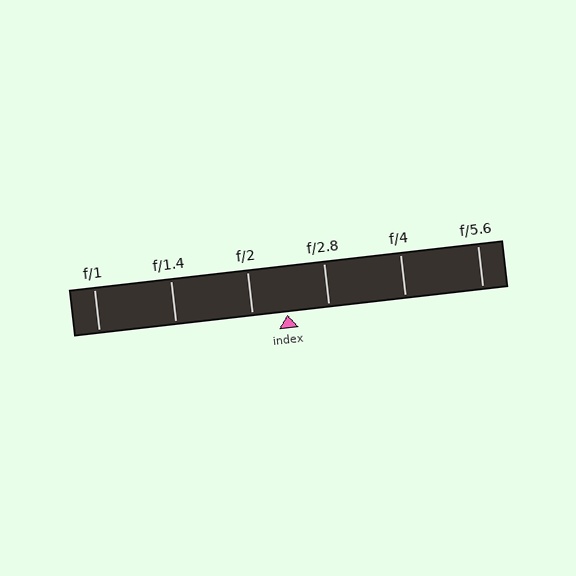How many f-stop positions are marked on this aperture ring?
There are 6 f-stop positions marked.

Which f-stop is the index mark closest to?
The index mark is closest to f/2.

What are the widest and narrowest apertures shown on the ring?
The widest aperture shown is f/1 and the narrowest is f/5.6.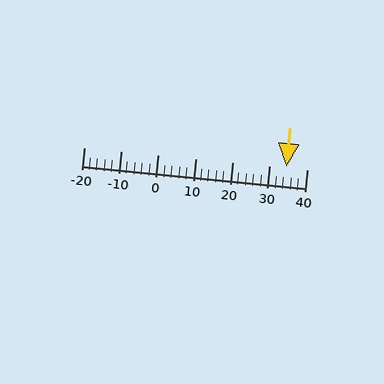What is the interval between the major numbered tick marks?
The major tick marks are spaced 10 units apart.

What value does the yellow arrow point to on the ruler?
The yellow arrow points to approximately 35.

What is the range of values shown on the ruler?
The ruler shows values from -20 to 40.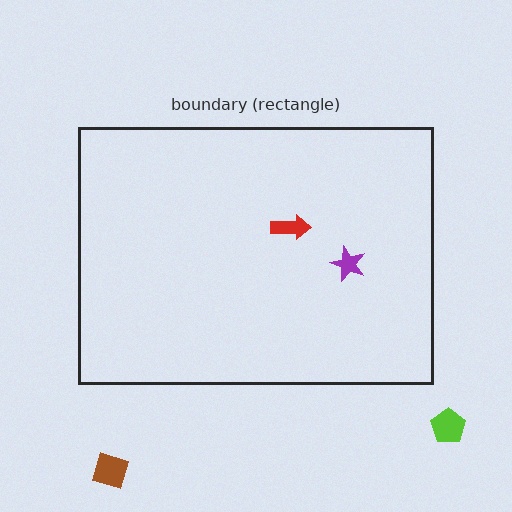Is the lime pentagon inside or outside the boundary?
Outside.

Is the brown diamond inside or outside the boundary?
Outside.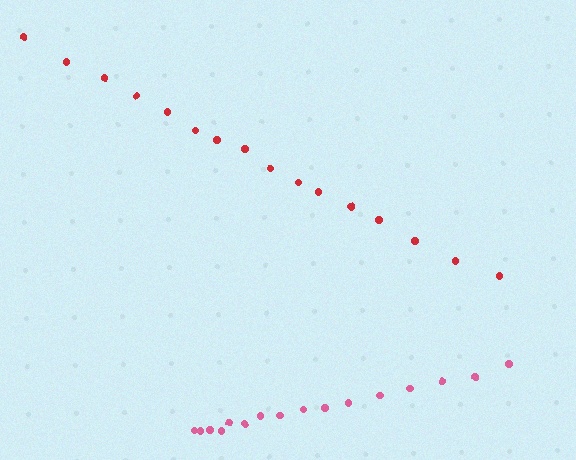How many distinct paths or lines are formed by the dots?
There are 2 distinct paths.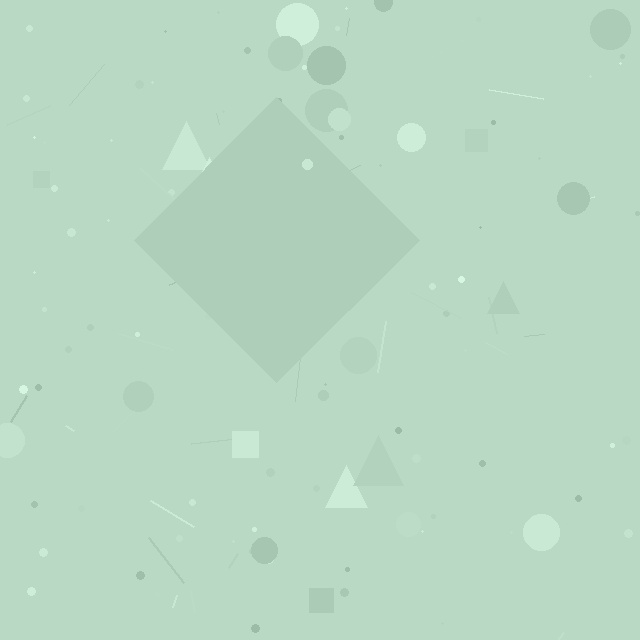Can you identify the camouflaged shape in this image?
The camouflaged shape is a diamond.